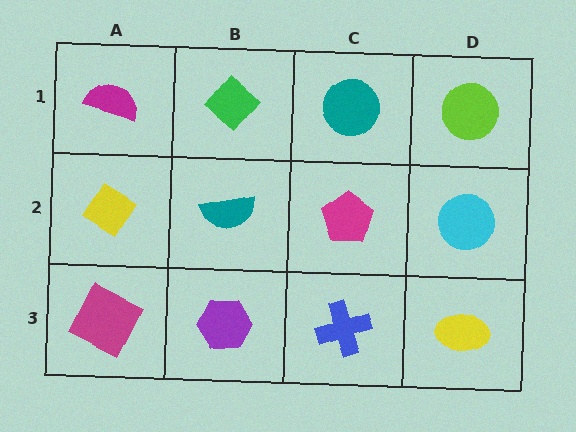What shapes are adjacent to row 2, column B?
A green diamond (row 1, column B), a purple hexagon (row 3, column B), a yellow diamond (row 2, column A), a magenta pentagon (row 2, column C).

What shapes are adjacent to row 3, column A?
A yellow diamond (row 2, column A), a purple hexagon (row 3, column B).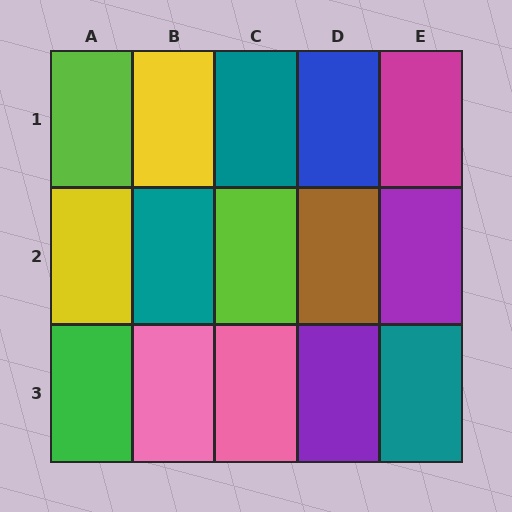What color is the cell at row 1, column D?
Blue.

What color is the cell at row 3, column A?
Green.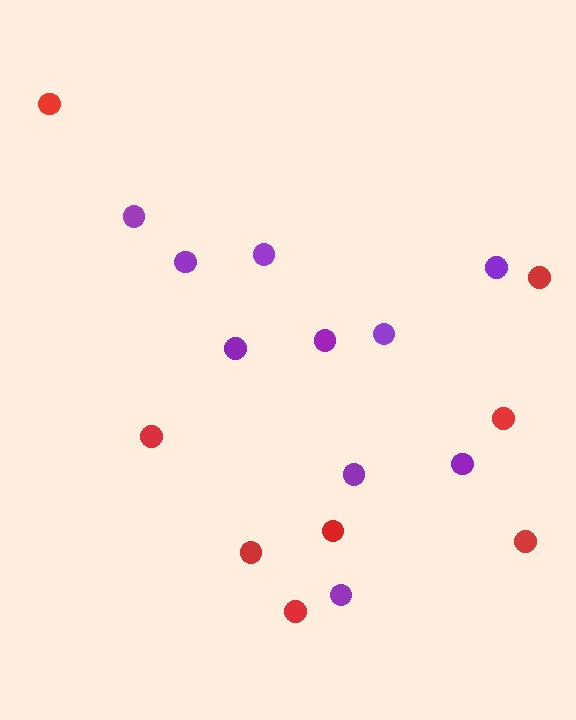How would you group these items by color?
There are 2 groups: one group of red circles (8) and one group of purple circles (10).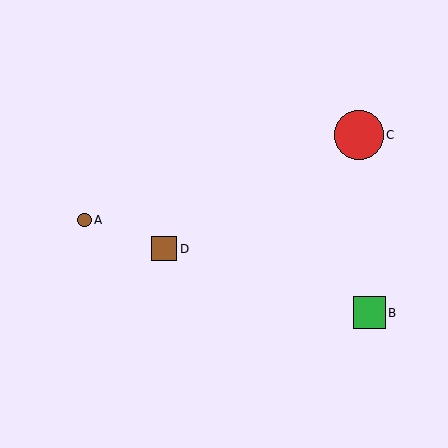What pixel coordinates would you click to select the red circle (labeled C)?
Click at (359, 135) to select the red circle C.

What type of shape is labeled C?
Shape C is a red circle.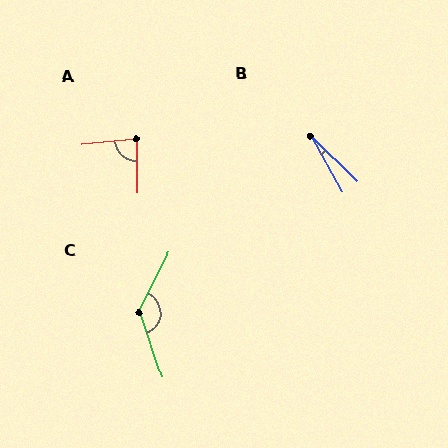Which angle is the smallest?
B, at approximately 17 degrees.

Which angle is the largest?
C, at approximately 133 degrees.